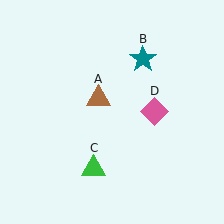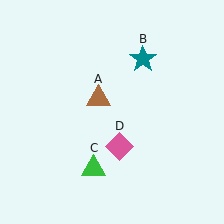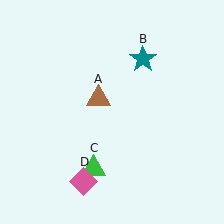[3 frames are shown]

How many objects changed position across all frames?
1 object changed position: pink diamond (object D).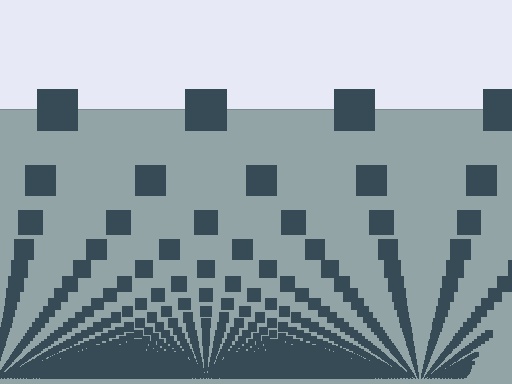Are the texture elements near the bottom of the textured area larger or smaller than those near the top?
Smaller. The gradient is inverted — elements near the bottom are smaller and denser.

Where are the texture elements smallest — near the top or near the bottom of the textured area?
Near the bottom.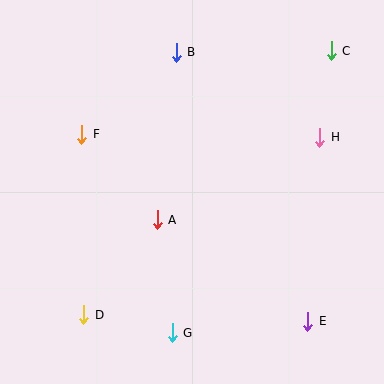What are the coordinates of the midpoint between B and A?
The midpoint between B and A is at (167, 136).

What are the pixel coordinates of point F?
Point F is at (82, 134).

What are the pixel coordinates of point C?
Point C is at (331, 51).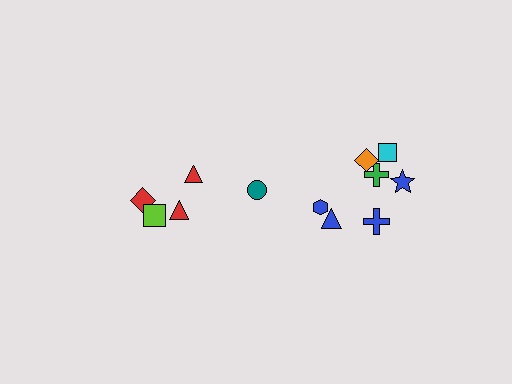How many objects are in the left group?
There are 5 objects.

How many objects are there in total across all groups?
There are 12 objects.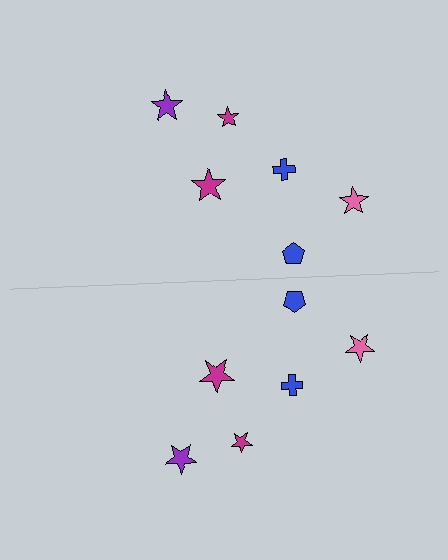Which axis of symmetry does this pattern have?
The pattern has a horizontal axis of symmetry running through the center of the image.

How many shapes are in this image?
There are 12 shapes in this image.